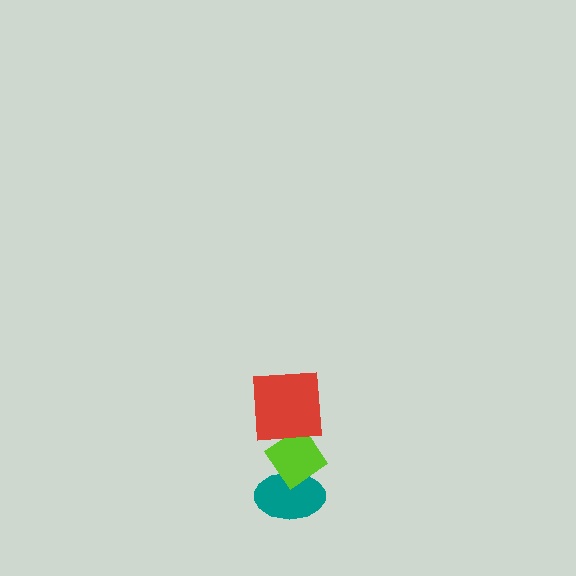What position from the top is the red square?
The red square is 1st from the top.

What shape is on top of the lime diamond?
The red square is on top of the lime diamond.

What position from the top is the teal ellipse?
The teal ellipse is 3rd from the top.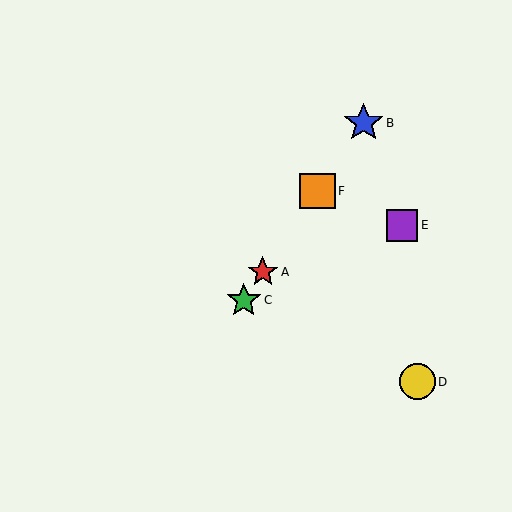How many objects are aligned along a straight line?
4 objects (A, B, C, F) are aligned along a straight line.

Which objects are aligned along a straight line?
Objects A, B, C, F are aligned along a straight line.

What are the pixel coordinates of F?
Object F is at (318, 191).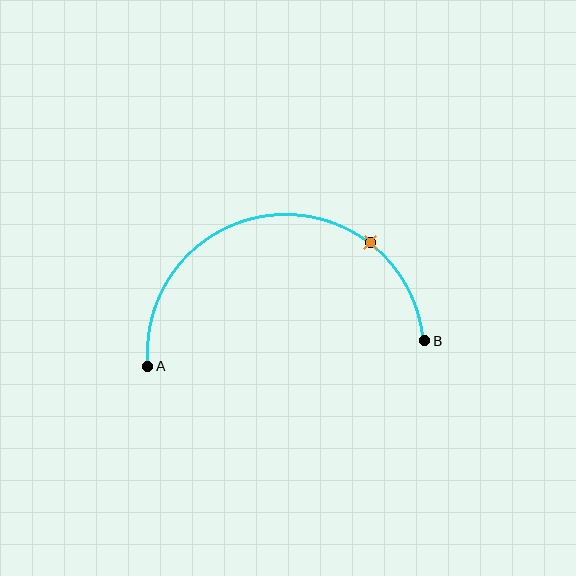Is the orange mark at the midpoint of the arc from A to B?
No. The orange mark lies on the arc but is closer to endpoint B. The arc midpoint would be at the point on the curve equidistant along the arc from both A and B.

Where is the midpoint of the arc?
The arc midpoint is the point on the curve farthest from the straight line joining A and B. It sits above that line.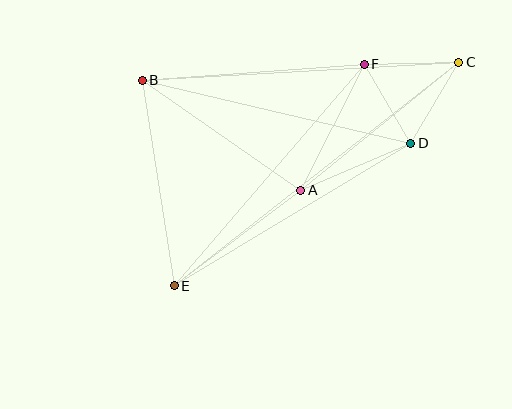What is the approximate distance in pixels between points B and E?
The distance between B and E is approximately 208 pixels.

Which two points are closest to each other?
Points D and F are closest to each other.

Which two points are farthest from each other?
Points C and E are farthest from each other.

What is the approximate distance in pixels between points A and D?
The distance between A and D is approximately 120 pixels.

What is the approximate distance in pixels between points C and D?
The distance between C and D is approximately 94 pixels.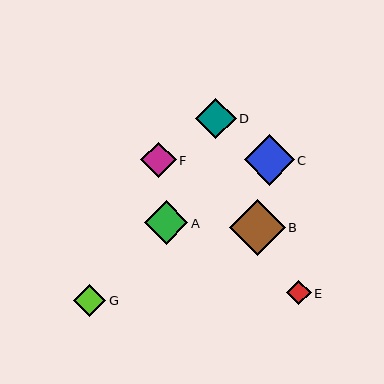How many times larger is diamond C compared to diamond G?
Diamond C is approximately 1.6 times the size of diamond G.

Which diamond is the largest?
Diamond B is the largest with a size of approximately 55 pixels.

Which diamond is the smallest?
Diamond E is the smallest with a size of approximately 25 pixels.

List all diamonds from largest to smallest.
From largest to smallest: B, C, A, D, F, G, E.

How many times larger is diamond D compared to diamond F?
Diamond D is approximately 1.1 times the size of diamond F.